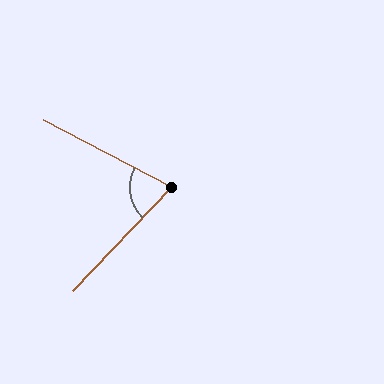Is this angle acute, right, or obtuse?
It is acute.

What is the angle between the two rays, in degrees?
Approximately 74 degrees.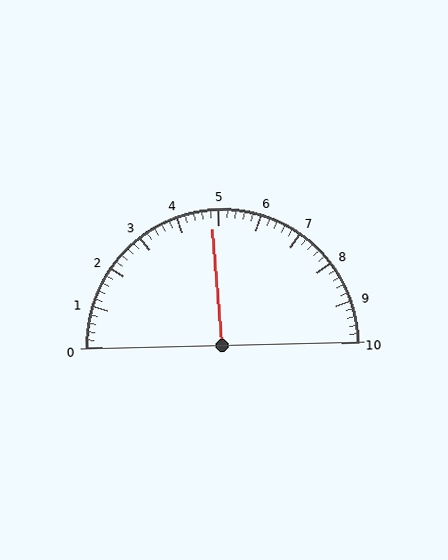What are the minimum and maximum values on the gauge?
The gauge ranges from 0 to 10.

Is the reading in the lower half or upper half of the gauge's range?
The reading is in the lower half of the range (0 to 10).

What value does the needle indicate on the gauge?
The needle indicates approximately 4.8.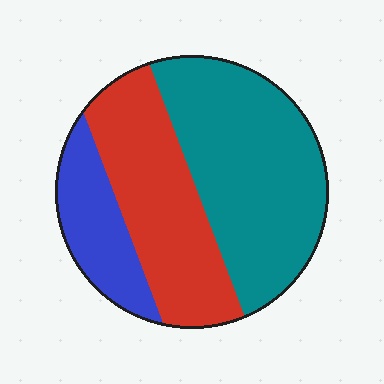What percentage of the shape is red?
Red covers about 35% of the shape.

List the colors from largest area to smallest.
From largest to smallest: teal, red, blue.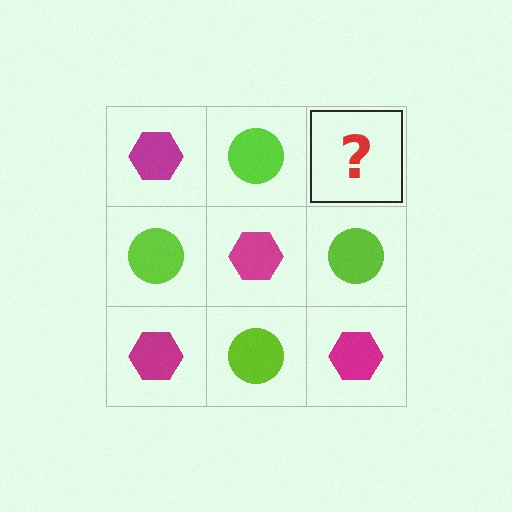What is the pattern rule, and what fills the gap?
The rule is that it alternates magenta hexagon and lime circle in a checkerboard pattern. The gap should be filled with a magenta hexagon.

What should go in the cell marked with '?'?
The missing cell should contain a magenta hexagon.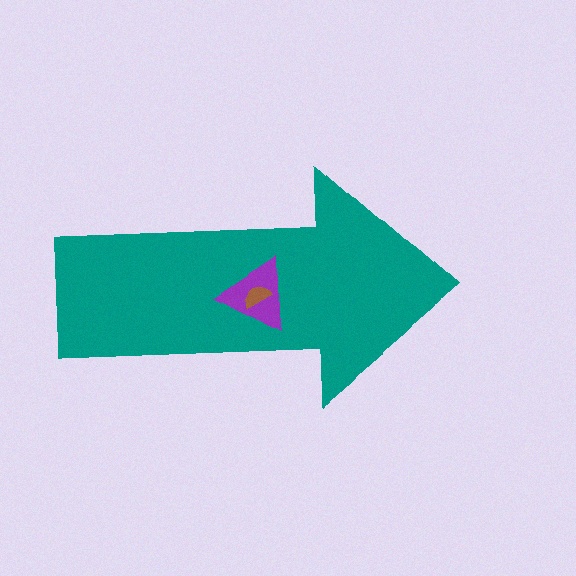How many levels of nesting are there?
3.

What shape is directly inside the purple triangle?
The brown semicircle.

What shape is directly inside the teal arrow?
The purple triangle.